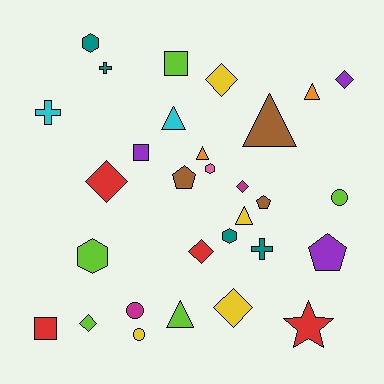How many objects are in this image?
There are 30 objects.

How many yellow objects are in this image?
There are 4 yellow objects.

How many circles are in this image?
There are 3 circles.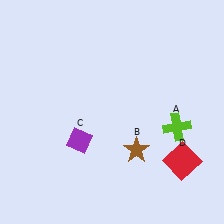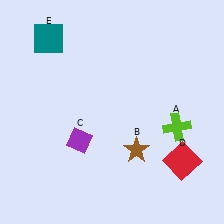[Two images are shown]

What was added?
A teal square (E) was added in Image 2.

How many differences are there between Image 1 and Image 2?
There is 1 difference between the two images.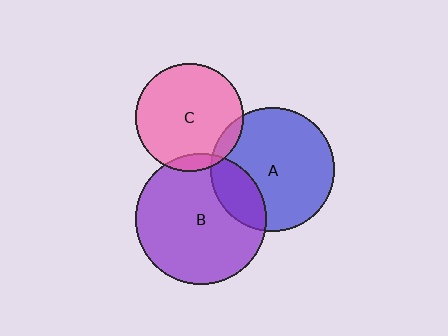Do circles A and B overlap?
Yes.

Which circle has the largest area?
Circle B (purple).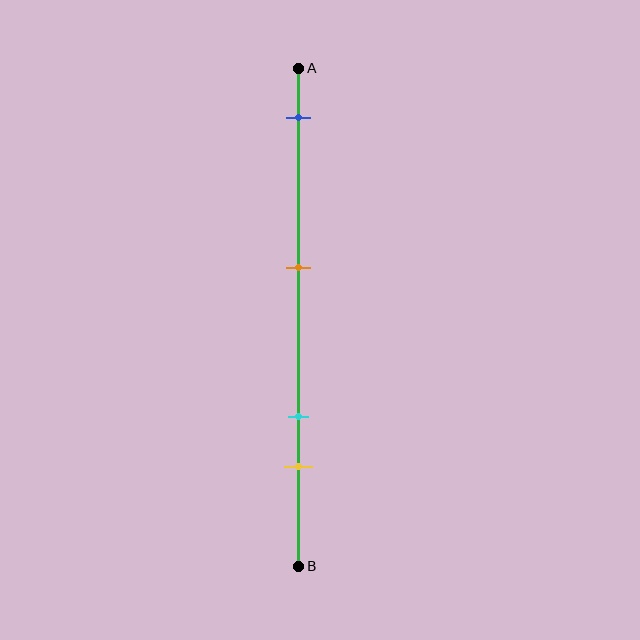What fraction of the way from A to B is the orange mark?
The orange mark is approximately 40% (0.4) of the way from A to B.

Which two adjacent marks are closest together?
The cyan and yellow marks are the closest adjacent pair.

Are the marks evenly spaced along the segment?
No, the marks are not evenly spaced.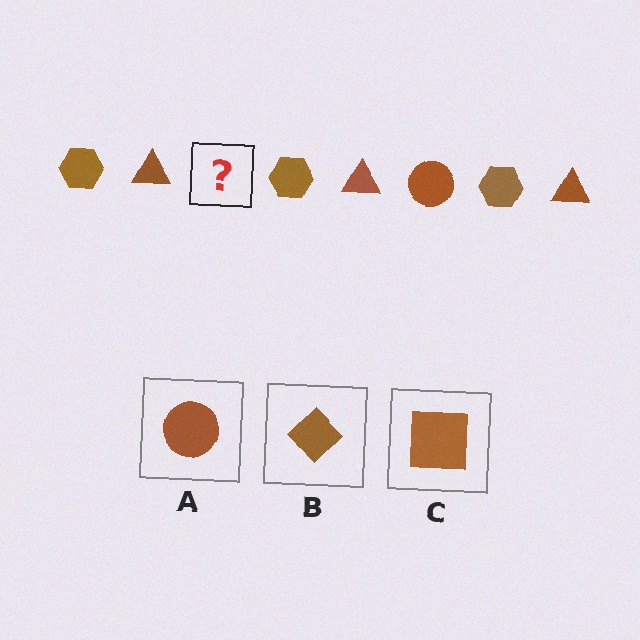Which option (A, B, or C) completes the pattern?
A.